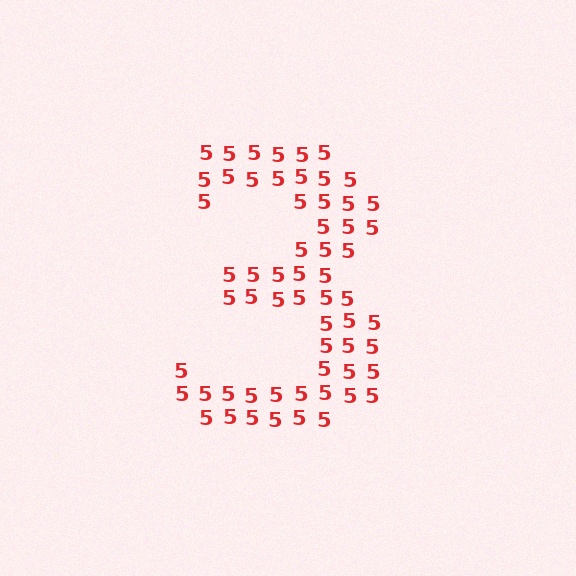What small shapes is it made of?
It is made of small digit 5's.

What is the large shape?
The large shape is the digit 3.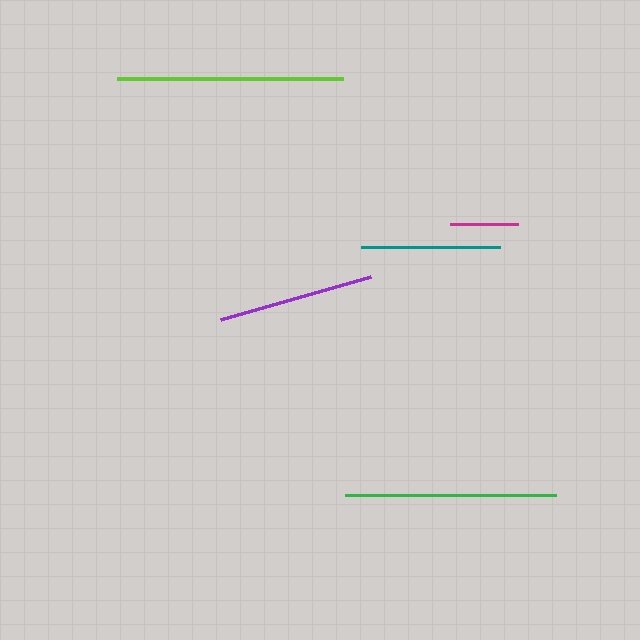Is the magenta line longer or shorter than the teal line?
The teal line is longer than the magenta line.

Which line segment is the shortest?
The magenta line is the shortest at approximately 68 pixels.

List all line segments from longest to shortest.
From longest to shortest: lime, green, purple, teal, magenta.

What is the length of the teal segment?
The teal segment is approximately 138 pixels long.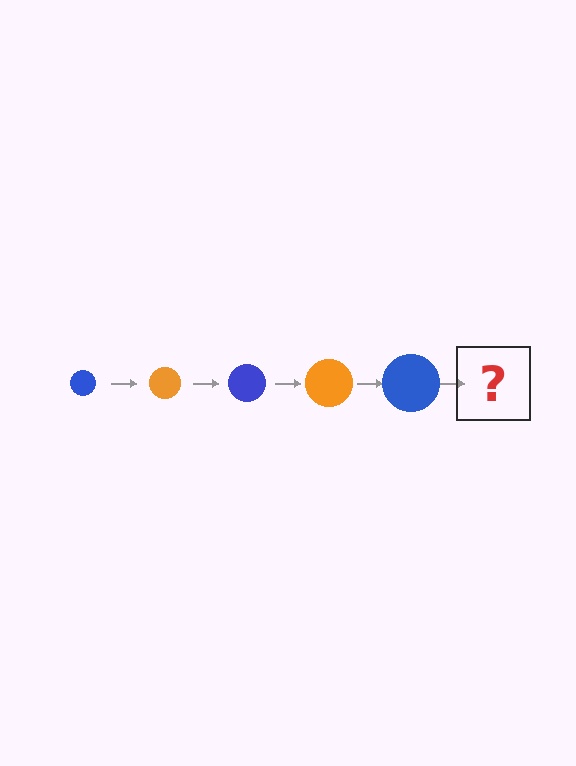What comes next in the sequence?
The next element should be an orange circle, larger than the previous one.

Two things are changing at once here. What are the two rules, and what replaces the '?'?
The two rules are that the circle grows larger each step and the color cycles through blue and orange. The '?' should be an orange circle, larger than the previous one.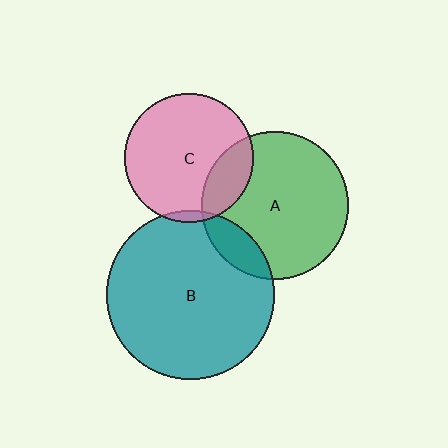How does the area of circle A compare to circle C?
Approximately 1.3 times.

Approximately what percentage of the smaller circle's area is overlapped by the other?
Approximately 15%.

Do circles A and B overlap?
Yes.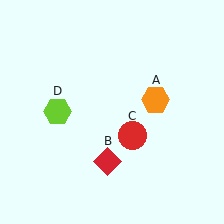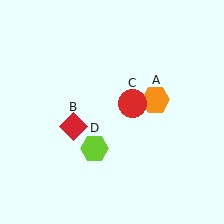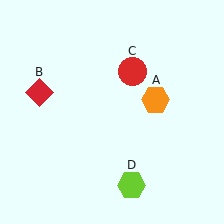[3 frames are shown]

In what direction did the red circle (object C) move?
The red circle (object C) moved up.